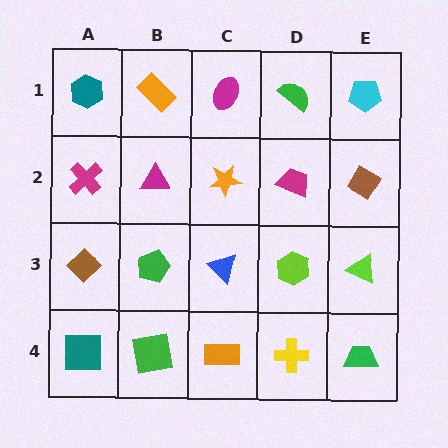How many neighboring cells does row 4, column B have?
3.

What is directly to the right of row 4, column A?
A green square.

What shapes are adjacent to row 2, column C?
A magenta ellipse (row 1, column C), a blue triangle (row 3, column C), a magenta triangle (row 2, column B), a magenta trapezoid (row 2, column D).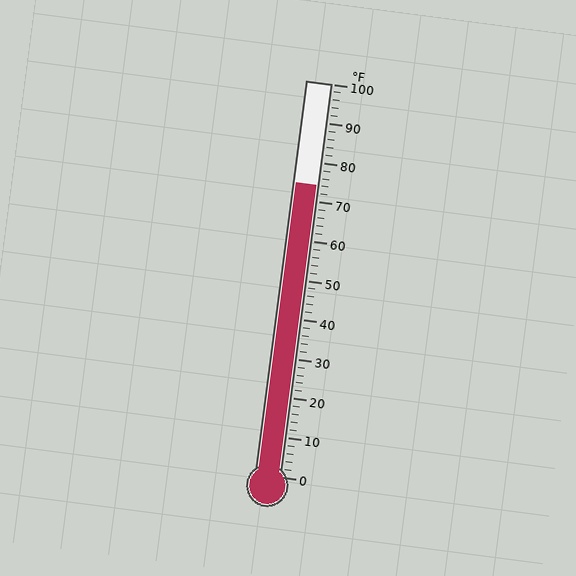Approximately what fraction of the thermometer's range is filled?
The thermometer is filled to approximately 75% of its range.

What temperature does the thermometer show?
The thermometer shows approximately 74°F.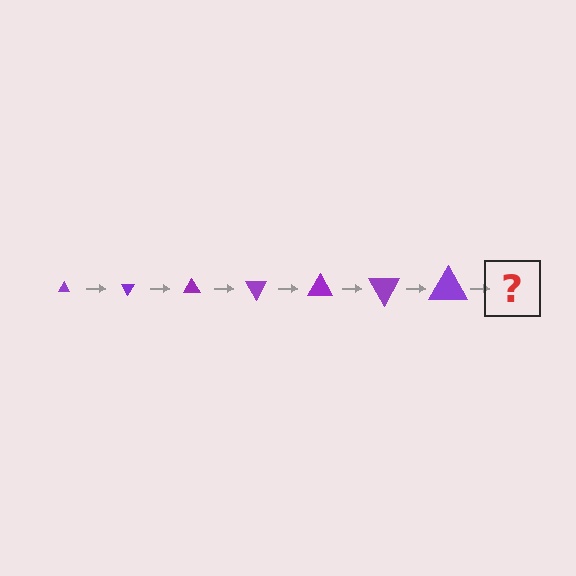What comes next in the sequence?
The next element should be a triangle, larger than the previous one and rotated 420 degrees from the start.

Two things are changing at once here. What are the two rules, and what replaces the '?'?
The two rules are that the triangle grows larger each step and it rotates 60 degrees each step. The '?' should be a triangle, larger than the previous one and rotated 420 degrees from the start.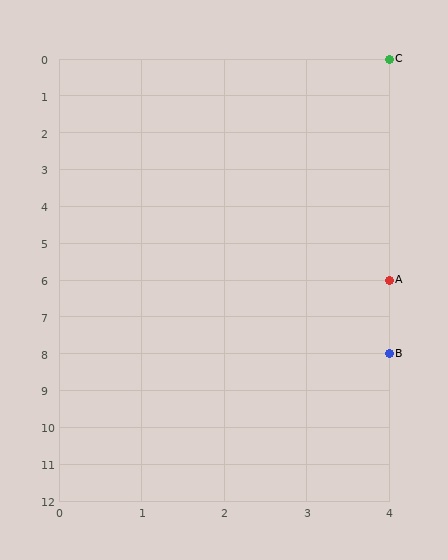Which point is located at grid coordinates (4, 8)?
Point B is at (4, 8).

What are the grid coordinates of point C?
Point C is at grid coordinates (4, 0).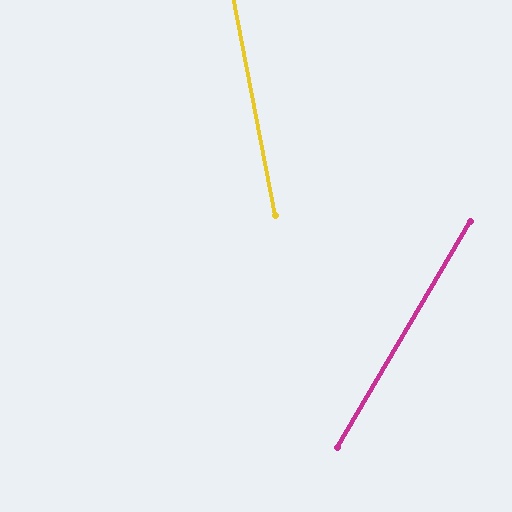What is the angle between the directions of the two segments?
Approximately 41 degrees.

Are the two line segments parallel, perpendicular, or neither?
Neither parallel nor perpendicular — they differ by about 41°.